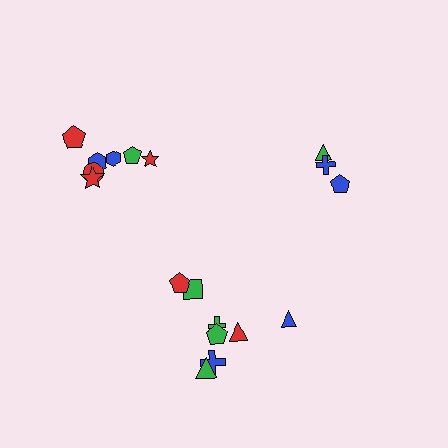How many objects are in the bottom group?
There are 8 objects.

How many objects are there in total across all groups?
There are 18 objects.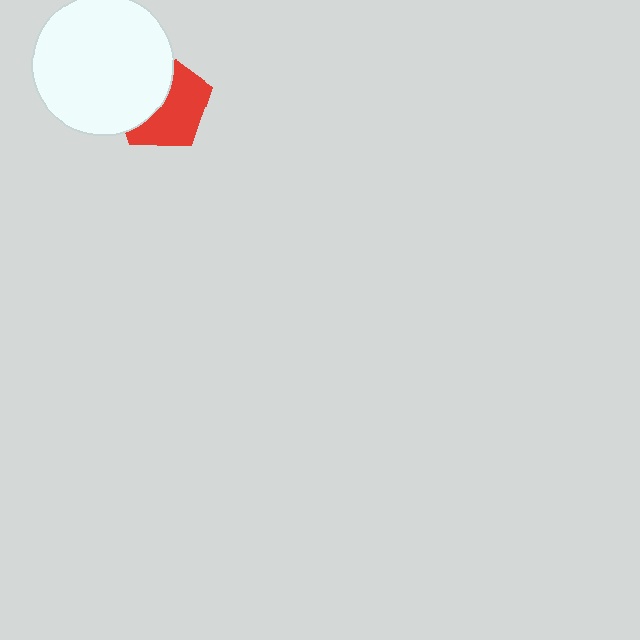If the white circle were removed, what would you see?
You would see the complete red pentagon.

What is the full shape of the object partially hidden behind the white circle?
The partially hidden object is a red pentagon.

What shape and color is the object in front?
The object in front is a white circle.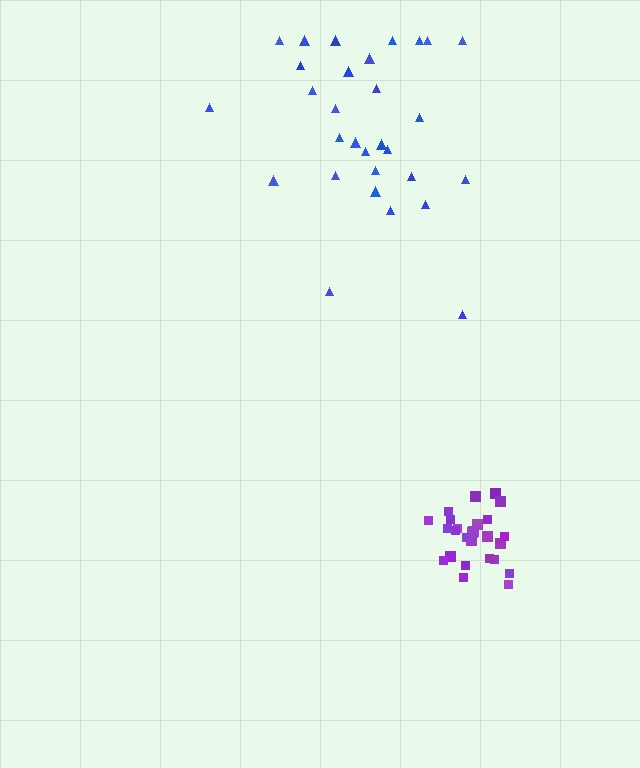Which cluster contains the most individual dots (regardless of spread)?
Blue (30).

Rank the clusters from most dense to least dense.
purple, blue.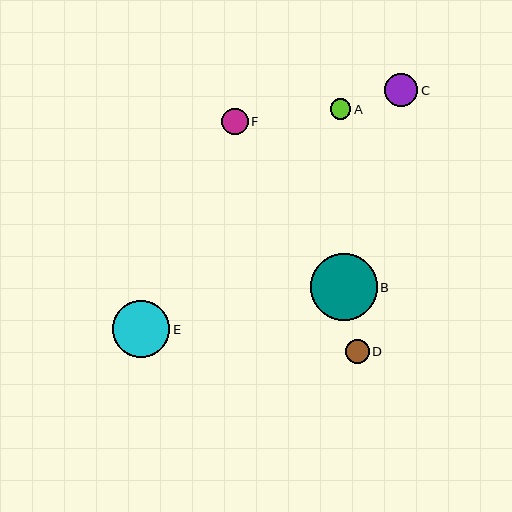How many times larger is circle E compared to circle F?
Circle E is approximately 2.2 times the size of circle F.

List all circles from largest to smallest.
From largest to smallest: B, E, C, F, D, A.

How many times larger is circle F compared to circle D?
Circle F is approximately 1.1 times the size of circle D.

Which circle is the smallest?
Circle A is the smallest with a size of approximately 21 pixels.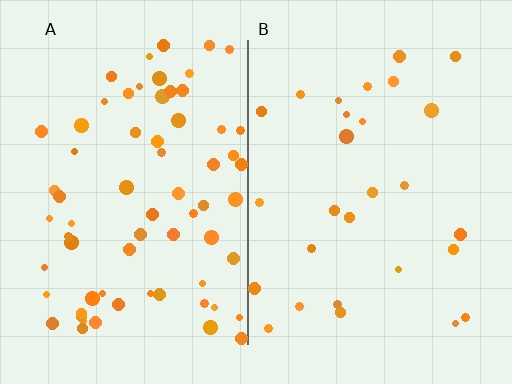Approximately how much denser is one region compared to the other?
Approximately 2.4× — region A over region B.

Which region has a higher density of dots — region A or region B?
A (the left).